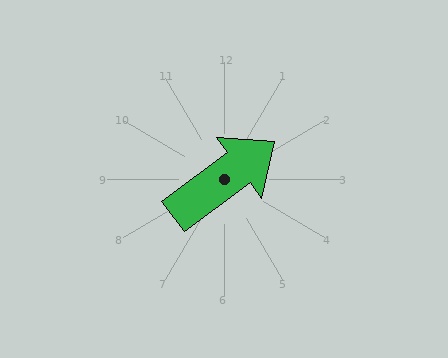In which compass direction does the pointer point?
Northeast.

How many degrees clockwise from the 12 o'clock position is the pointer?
Approximately 54 degrees.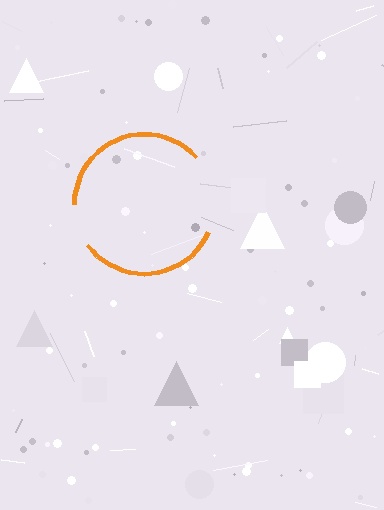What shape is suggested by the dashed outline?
The dashed outline suggests a circle.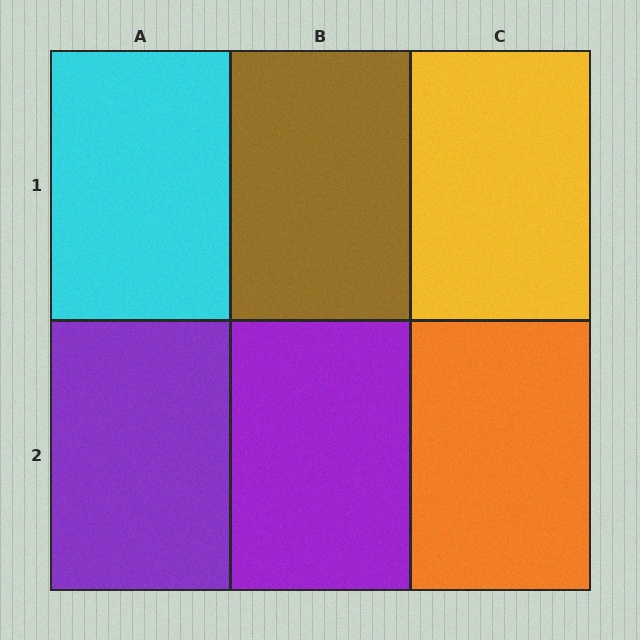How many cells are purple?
2 cells are purple.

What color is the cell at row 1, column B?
Brown.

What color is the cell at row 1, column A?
Cyan.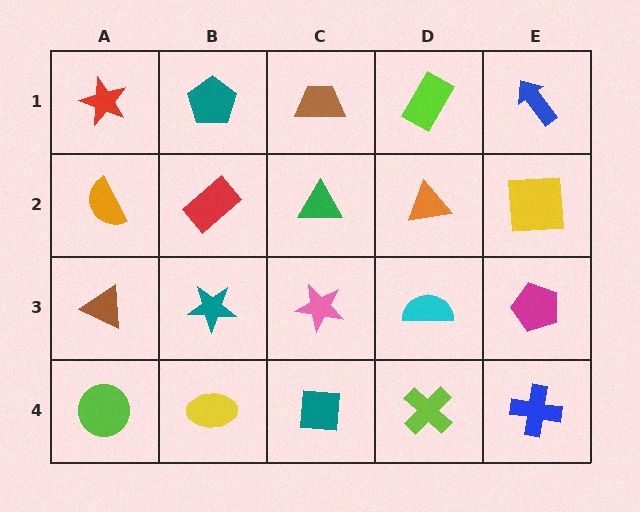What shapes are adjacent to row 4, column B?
A teal star (row 3, column B), a lime circle (row 4, column A), a teal square (row 4, column C).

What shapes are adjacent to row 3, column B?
A red rectangle (row 2, column B), a yellow ellipse (row 4, column B), a brown triangle (row 3, column A), a pink star (row 3, column C).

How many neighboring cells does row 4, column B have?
3.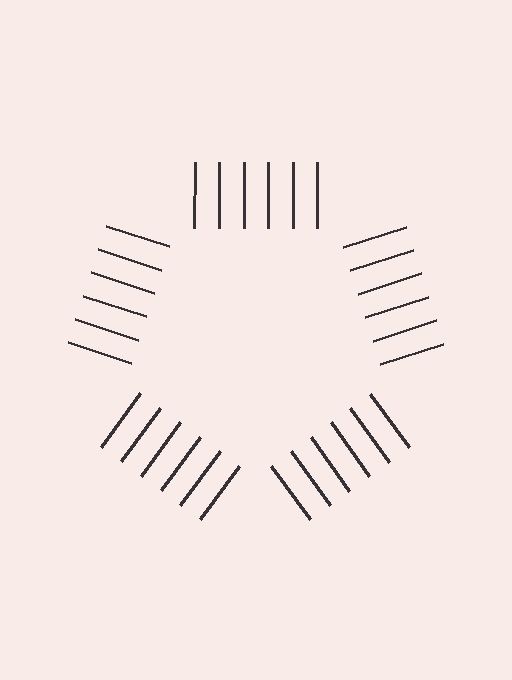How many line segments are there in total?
30 — 6 along each of the 5 edges.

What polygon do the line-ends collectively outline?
An illusory pentagon — the line segments terminate on its edges but no continuous stroke is drawn.